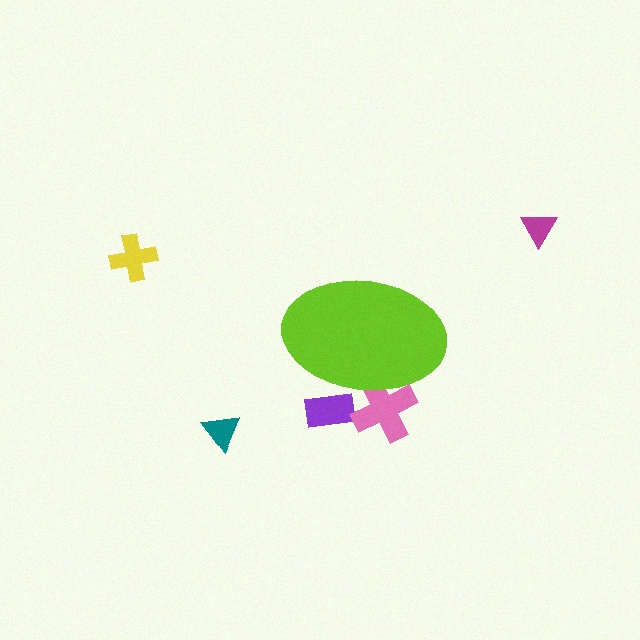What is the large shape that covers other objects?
A lime ellipse.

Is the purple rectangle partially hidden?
Yes, the purple rectangle is partially hidden behind the lime ellipse.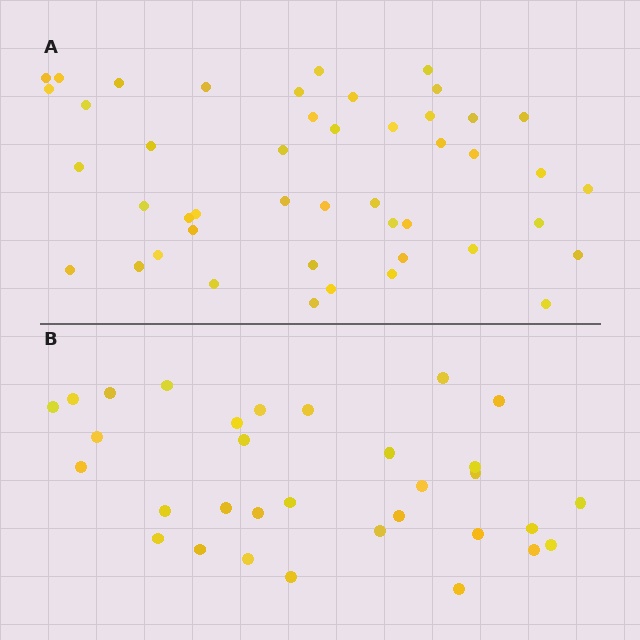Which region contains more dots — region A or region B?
Region A (the top region) has more dots.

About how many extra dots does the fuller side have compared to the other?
Region A has approximately 15 more dots than region B.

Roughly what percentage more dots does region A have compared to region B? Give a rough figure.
About 45% more.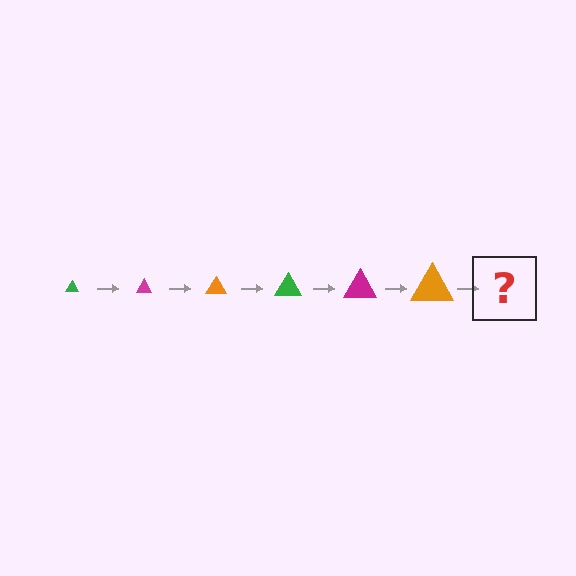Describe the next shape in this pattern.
It should be a green triangle, larger than the previous one.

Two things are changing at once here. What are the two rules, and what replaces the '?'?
The two rules are that the triangle grows larger each step and the color cycles through green, magenta, and orange. The '?' should be a green triangle, larger than the previous one.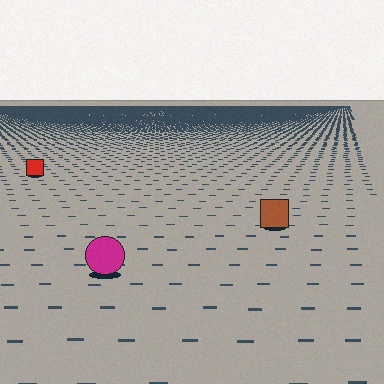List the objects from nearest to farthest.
From nearest to farthest: the magenta circle, the brown square, the red square.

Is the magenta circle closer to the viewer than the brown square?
Yes. The magenta circle is closer — you can tell from the texture gradient: the ground texture is coarser near it.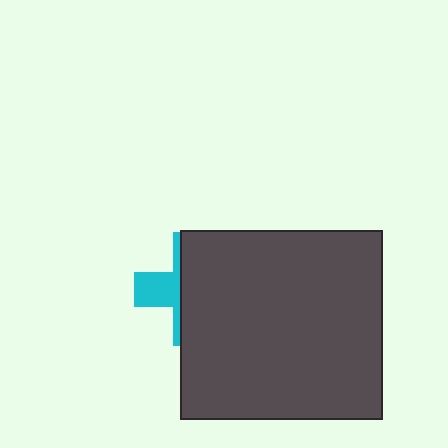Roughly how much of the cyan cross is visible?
A small part of it is visible (roughly 31%).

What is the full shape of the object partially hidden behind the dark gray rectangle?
The partially hidden object is a cyan cross.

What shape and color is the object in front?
The object in front is a dark gray rectangle.